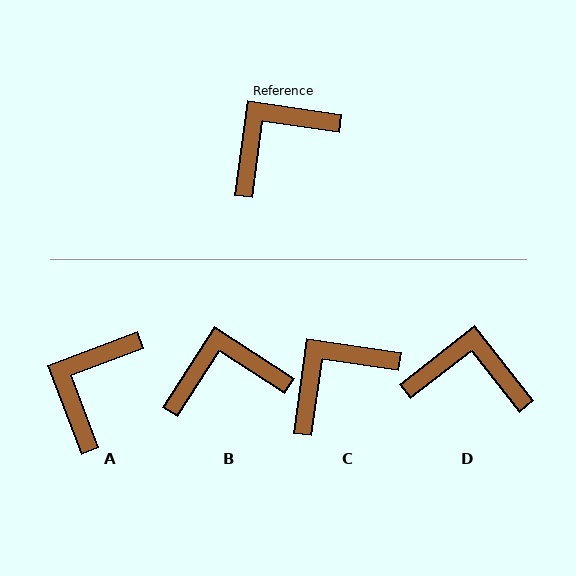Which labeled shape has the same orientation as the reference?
C.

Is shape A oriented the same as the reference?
No, it is off by about 29 degrees.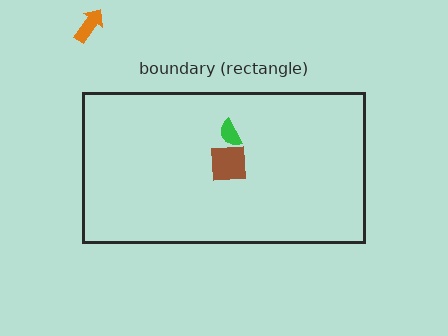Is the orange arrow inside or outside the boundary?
Outside.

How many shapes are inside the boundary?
2 inside, 1 outside.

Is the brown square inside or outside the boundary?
Inside.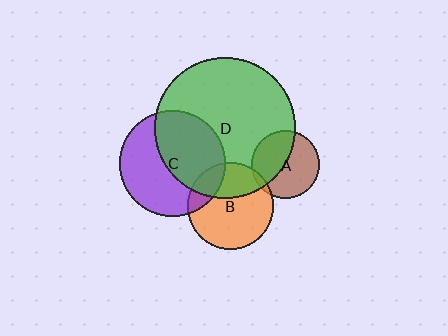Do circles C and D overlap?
Yes.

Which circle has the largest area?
Circle D (green).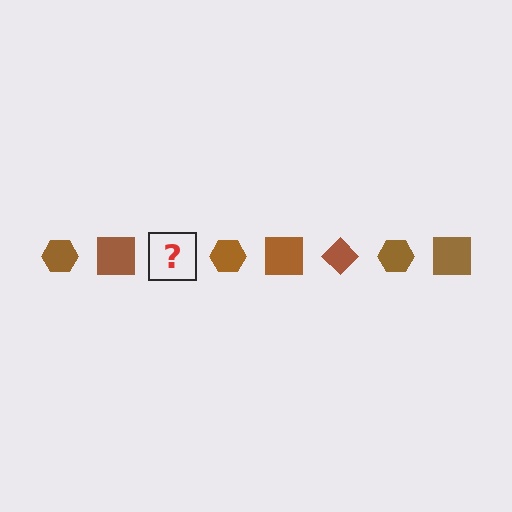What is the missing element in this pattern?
The missing element is a brown diamond.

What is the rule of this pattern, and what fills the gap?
The rule is that the pattern cycles through hexagon, square, diamond shapes in brown. The gap should be filled with a brown diamond.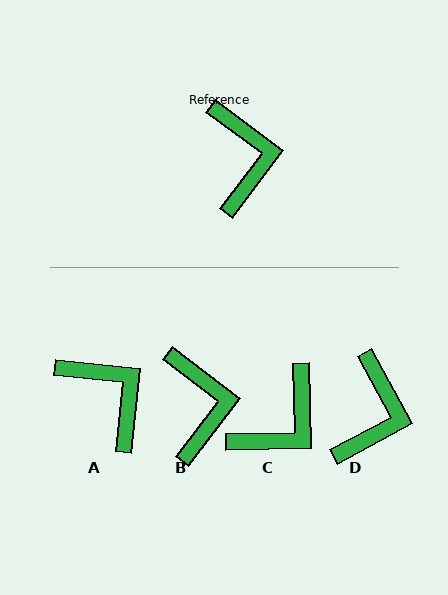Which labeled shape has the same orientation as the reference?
B.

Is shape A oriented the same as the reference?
No, it is off by about 31 degrees.